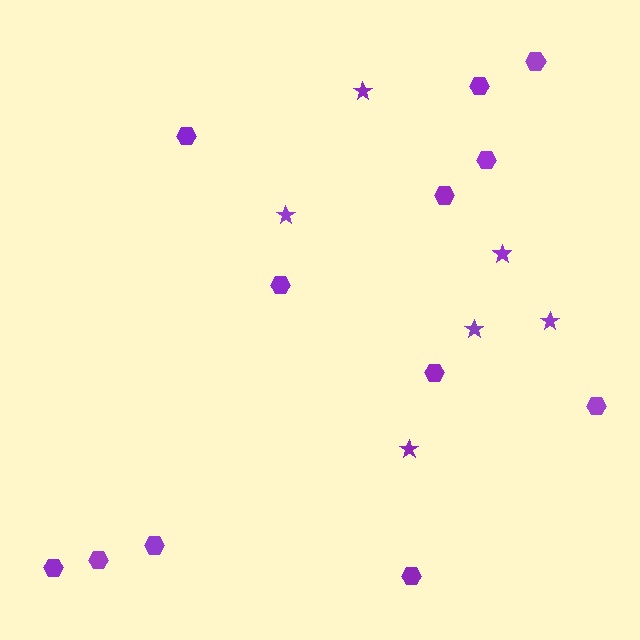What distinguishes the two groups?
There are 2 groups: one group of stars (6) and one group of hexagons (12).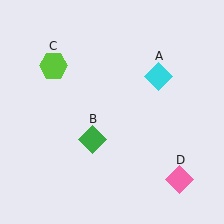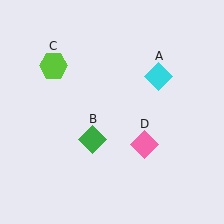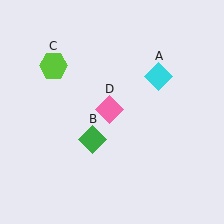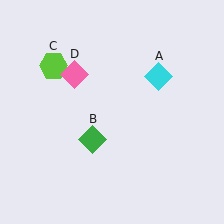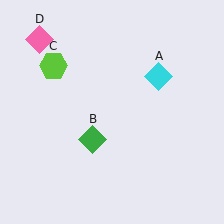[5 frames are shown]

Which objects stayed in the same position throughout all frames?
Cyan diamond (object A) and green diamond (object B) and lime hexagon (object C) remained stationary.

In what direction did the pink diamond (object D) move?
The pink diamond (object D) moved up and to the left.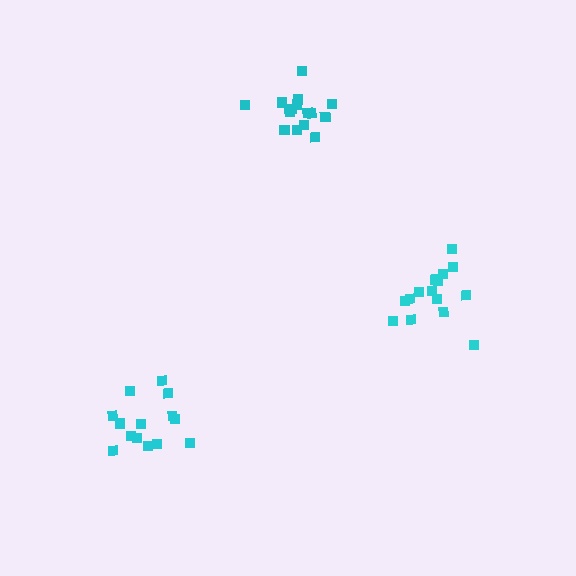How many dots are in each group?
Group 1: 14 dots, Group 2: 15 dots, Group 3: 16 dots (45 total).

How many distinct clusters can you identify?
There are 3 distinct clusters.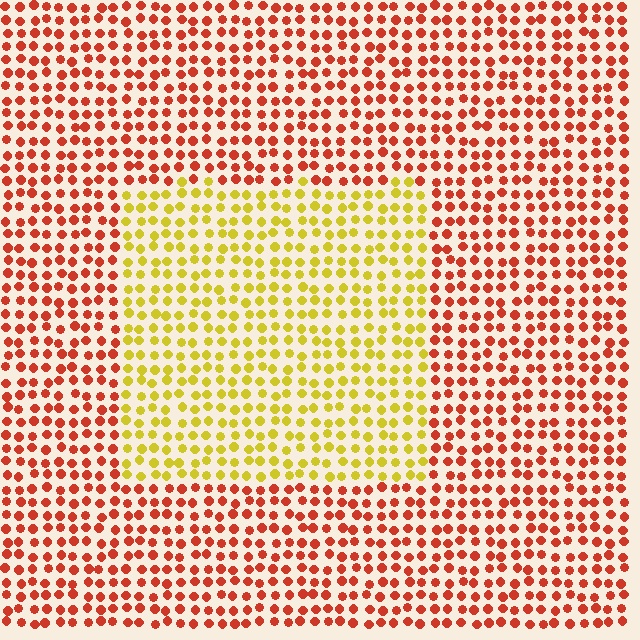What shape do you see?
I see a rectangle.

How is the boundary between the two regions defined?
The boundary is defined purely by a slight shift in hue (about 52 degrees). Spacing, size, and orientation are identical on both sides.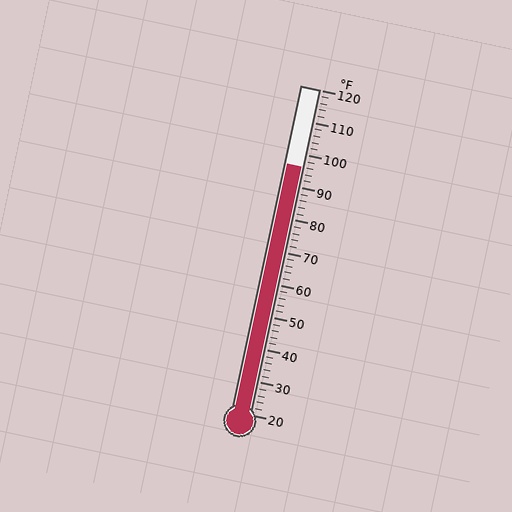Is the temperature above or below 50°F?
The temperature is above 50°F.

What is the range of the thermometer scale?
The thermometer scale ranges from 20°F to 120°F.